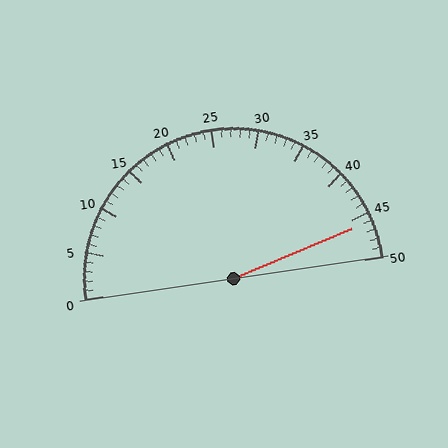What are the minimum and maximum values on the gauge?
The gauge ranges from 0 to 50.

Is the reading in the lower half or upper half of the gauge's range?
The reading is in the upper half of the range (0 to 50).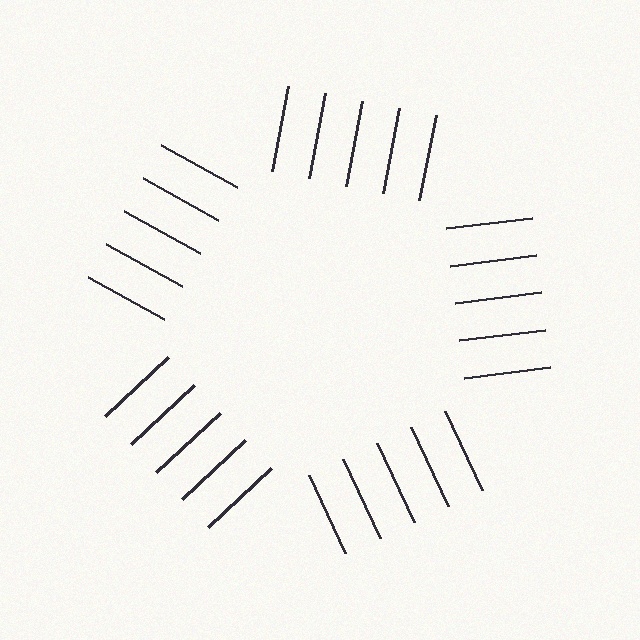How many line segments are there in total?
25 — 5 along each of the 5 edges.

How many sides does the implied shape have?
5 sides — the line-ends trace a pentagon.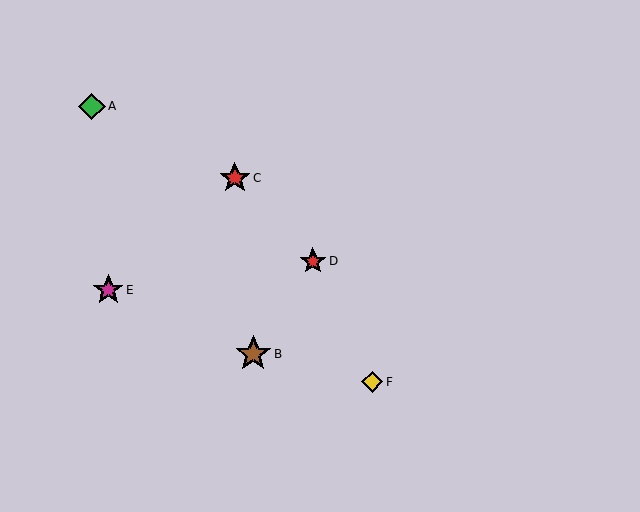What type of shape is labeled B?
Shape B is a brown star.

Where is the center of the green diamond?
The center of the green diamond is at (92, 106).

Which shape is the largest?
The brown star (labeled B) is the largest.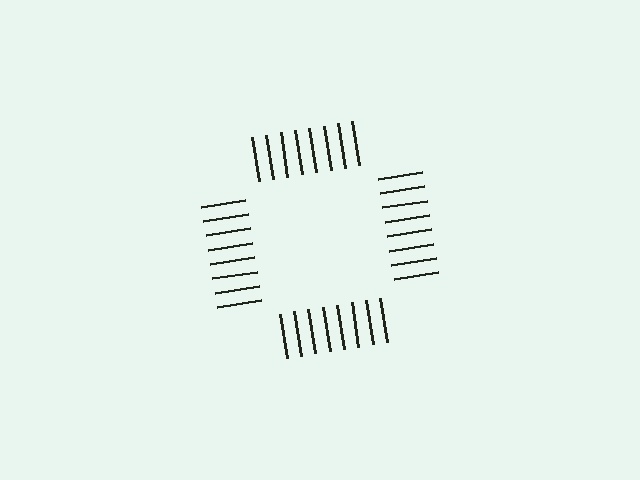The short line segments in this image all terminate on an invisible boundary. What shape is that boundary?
An illusory square — the line segments terminate on its edges but no continuous stroke is drawn.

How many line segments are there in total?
32 — 8 along each of the 4 edges.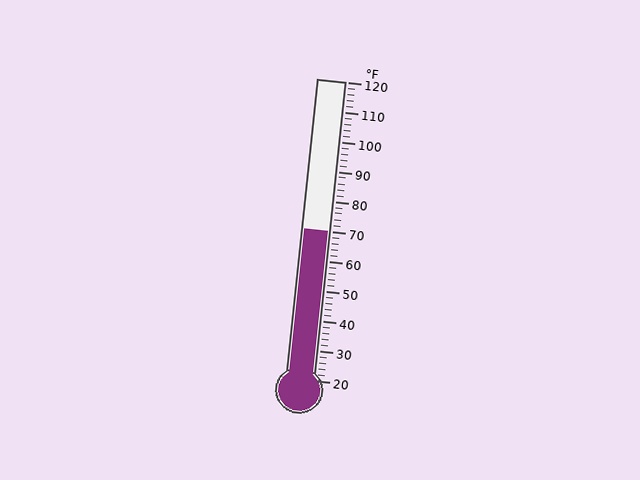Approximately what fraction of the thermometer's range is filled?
The thermometer is filled to approximately 50% of its range.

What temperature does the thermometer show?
The thermometer shows approximately 70°F.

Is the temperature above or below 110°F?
The temperature is below 110°F.